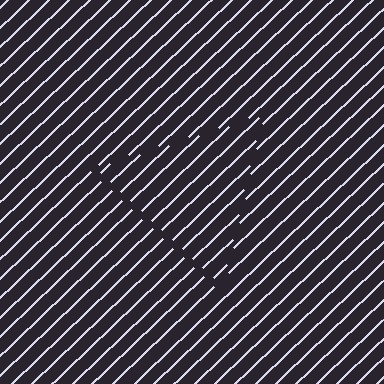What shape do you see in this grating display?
An illusory triangle. The interior of the shape contains the same grating, shifted by half a period — the contour is defined by the phase discontinuity where line-ends from the inner and outer gratings abut.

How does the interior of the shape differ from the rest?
The interior of the shape contains the same grating, shifted by half a period — the contour is defined by the phase discontinuity where line-ends from the inner and outer gratings abut.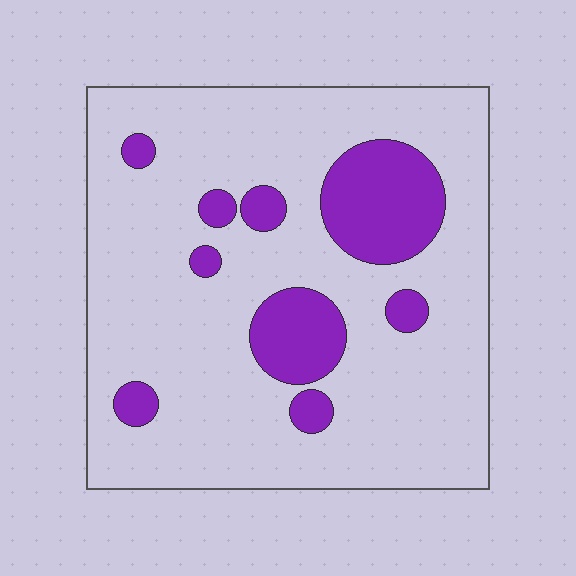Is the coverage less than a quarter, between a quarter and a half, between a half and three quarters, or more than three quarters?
Less than a quarter.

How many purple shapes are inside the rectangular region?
9.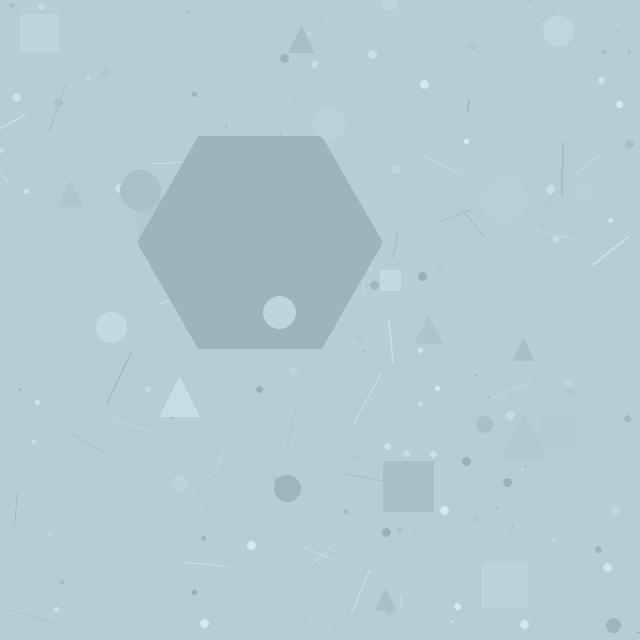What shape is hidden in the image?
A hexagon is hidden in the image.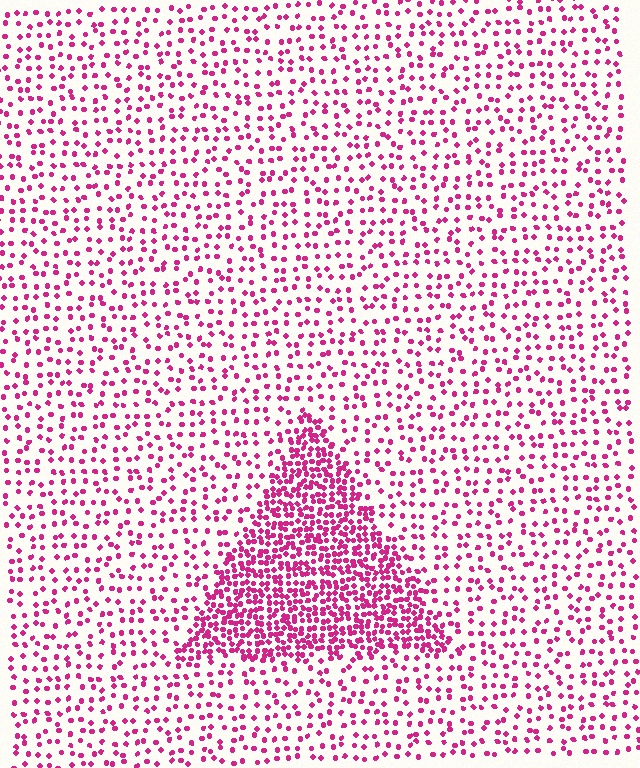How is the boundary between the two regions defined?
The boundary is defined by a change in element density (approximately 2.7x ratio). All elements are the same color, size, and shape.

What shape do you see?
I see a triangle.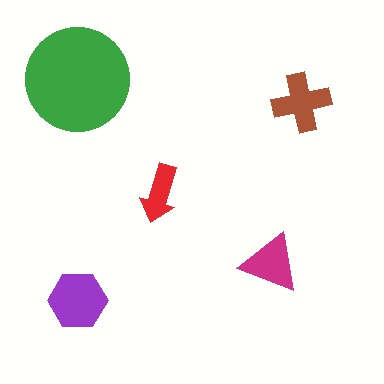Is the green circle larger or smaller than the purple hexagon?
Larger.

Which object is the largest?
The green circle.